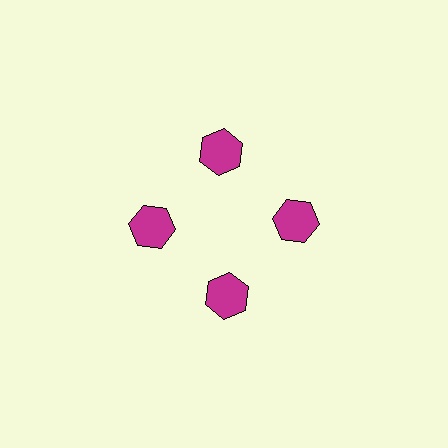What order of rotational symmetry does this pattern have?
This pattern has 4-fold rotational symmetry.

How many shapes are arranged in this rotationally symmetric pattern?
There are 4 shapes, arranged in 4 groups of 1.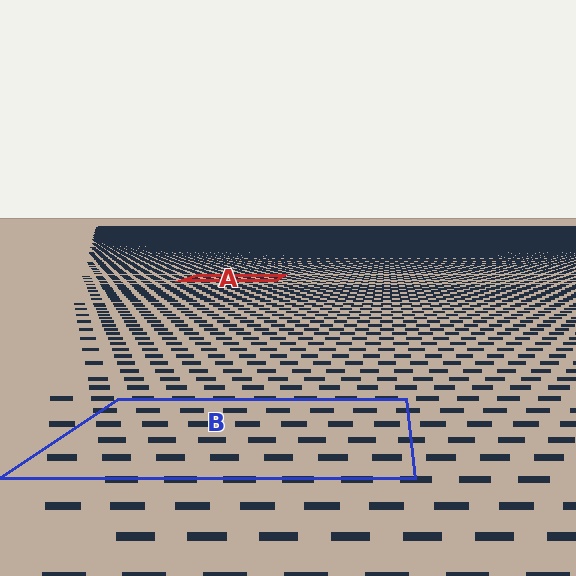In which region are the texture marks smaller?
The texture marks are smaller in region A, because it is farther away.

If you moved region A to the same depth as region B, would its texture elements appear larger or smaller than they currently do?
They would appear larger. At a closer depth, the same texture elements are projected at a bigger on-screen size.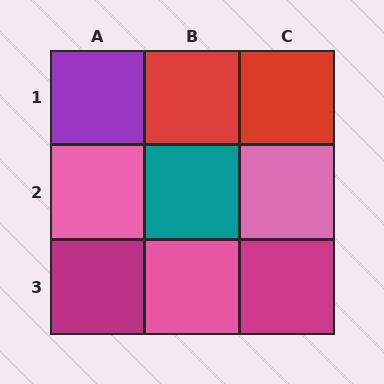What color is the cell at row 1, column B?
Red.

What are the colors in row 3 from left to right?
Magenta, pink, magenta.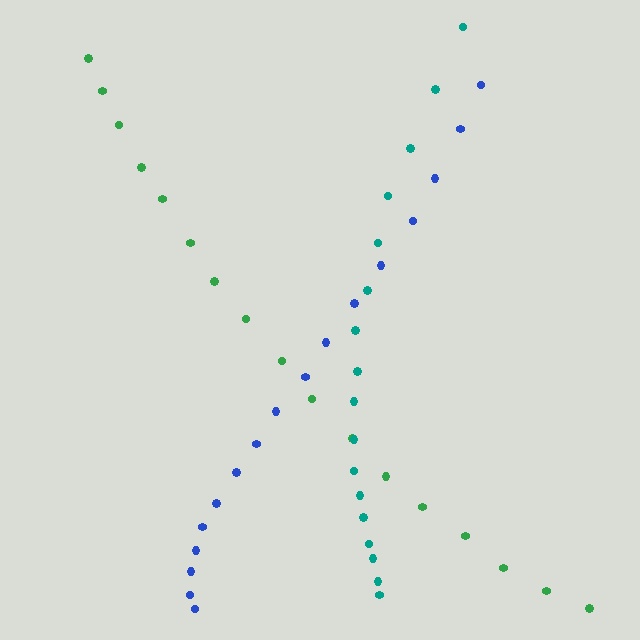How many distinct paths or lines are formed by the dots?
There are 3 distinct paths.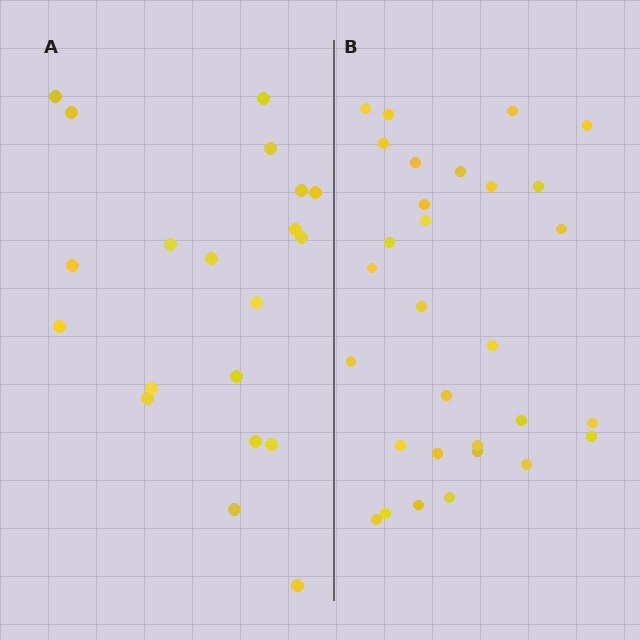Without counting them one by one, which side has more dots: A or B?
Region B (the right region) has more dots.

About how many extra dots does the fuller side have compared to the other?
Region B has roughly 10 or so more dots than region A.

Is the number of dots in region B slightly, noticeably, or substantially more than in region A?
Region B has substantially more. The ratio is roughly 1.5 to 1.